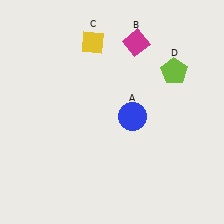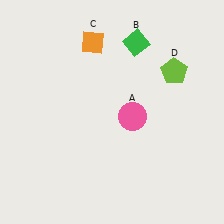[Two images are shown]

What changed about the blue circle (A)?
In Image 1, A is blue. In Image 2, it changed to pink.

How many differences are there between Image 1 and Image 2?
There are 3 differences between the two images.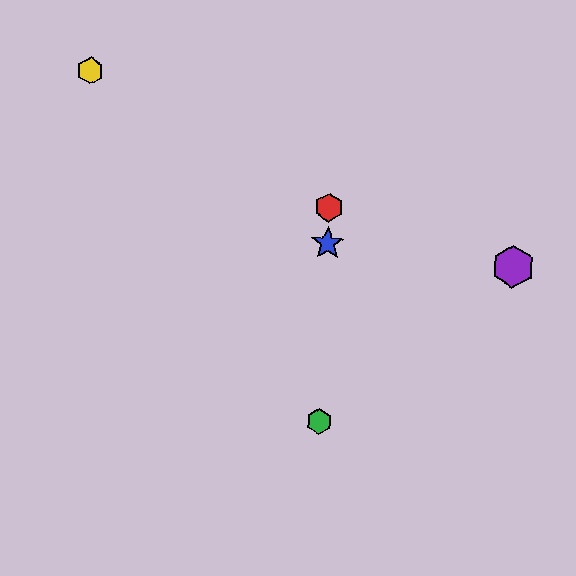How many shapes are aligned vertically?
3 shapes (the red hexagon, the blue star, the green hexagon) are aligned vertically.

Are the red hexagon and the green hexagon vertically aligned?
Yes, both are at x≈329.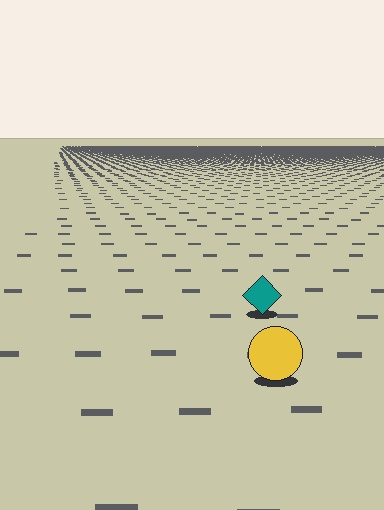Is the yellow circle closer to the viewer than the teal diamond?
Yes. The yellow circle is closer — you can tell from the texture gradient: the ground texture is coarser near it.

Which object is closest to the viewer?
The yellow circle is closest. The texture marks near it are larger and more spread out.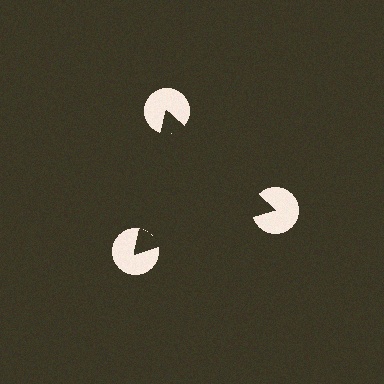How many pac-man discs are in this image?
There are 3 — one at each vertex of the illusory triangle.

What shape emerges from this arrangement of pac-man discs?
An illusory triangle — its edges are inferred from the aligned wedge cuts in the pac-man discs, not physically drawn.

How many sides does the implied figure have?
3 sides.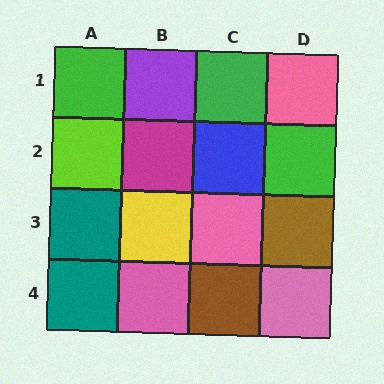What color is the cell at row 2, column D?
Green.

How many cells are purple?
1 cell is purple.